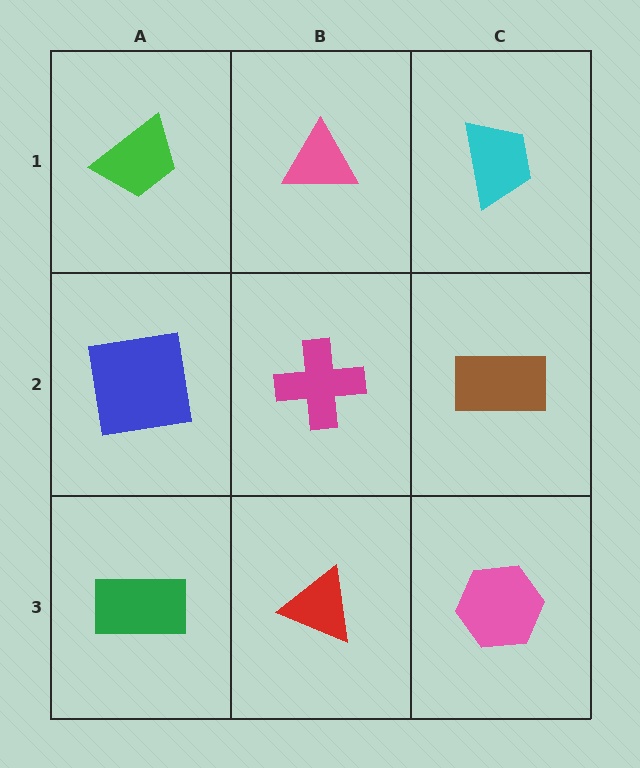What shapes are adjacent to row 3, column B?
A magenta cross (row 2, column B), a green rectangle (row 3, column A), a pink hexagon (row 3, column C).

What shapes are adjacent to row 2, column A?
A green trapezoid (row 1, column A), a green rectangle (row 3, column A), a magenta cross (row 2, column B).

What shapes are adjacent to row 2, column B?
A pink triangle (row 1, column B), a red triangle (row 3, column B), a blue square (row 2, column A), a brown rectangle (row 2, column C).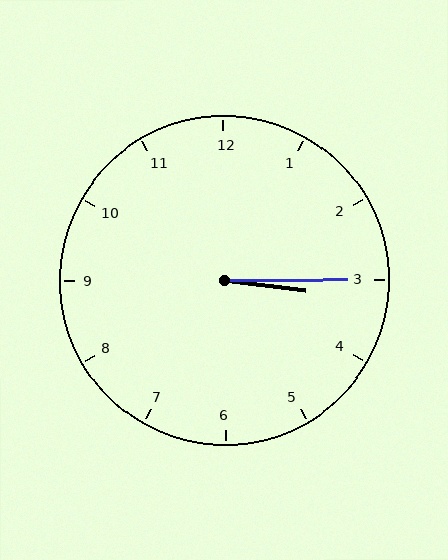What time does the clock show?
3:15.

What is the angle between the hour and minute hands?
Approximately 8 degrees.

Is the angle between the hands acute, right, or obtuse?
It is acute.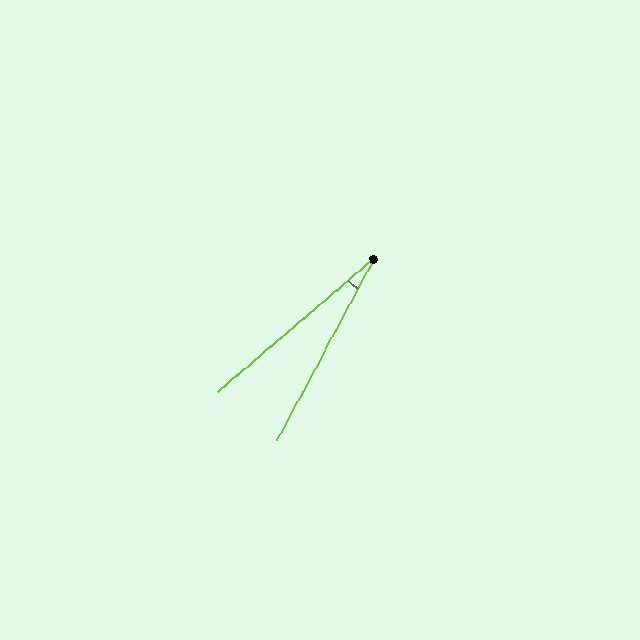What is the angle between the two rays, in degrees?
Approximately 22 degrees.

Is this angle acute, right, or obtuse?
It is acute.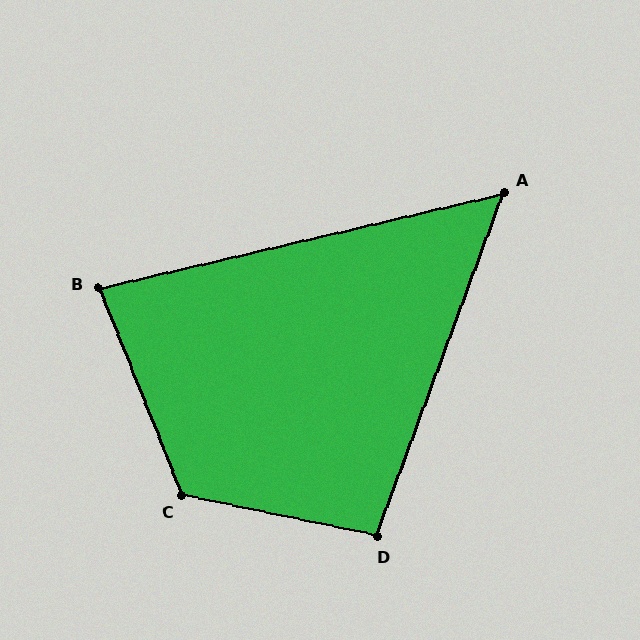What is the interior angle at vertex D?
Approximately 99 degrees (obtuse).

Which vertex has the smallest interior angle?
A, at approximately 57 degrees.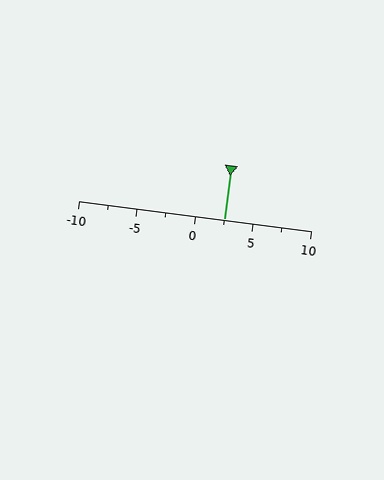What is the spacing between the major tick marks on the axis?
The major ticks are spaced 5 apart.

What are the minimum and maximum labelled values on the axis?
The axis runs from -10 to 10.